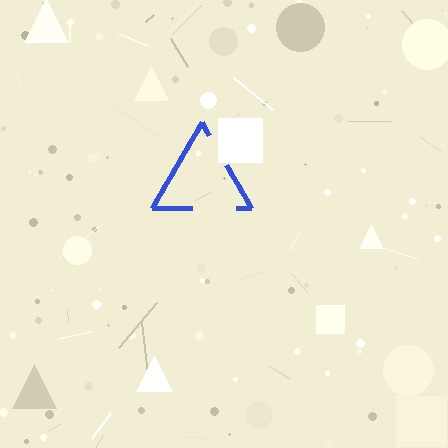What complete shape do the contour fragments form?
The contour fragments form a triangle.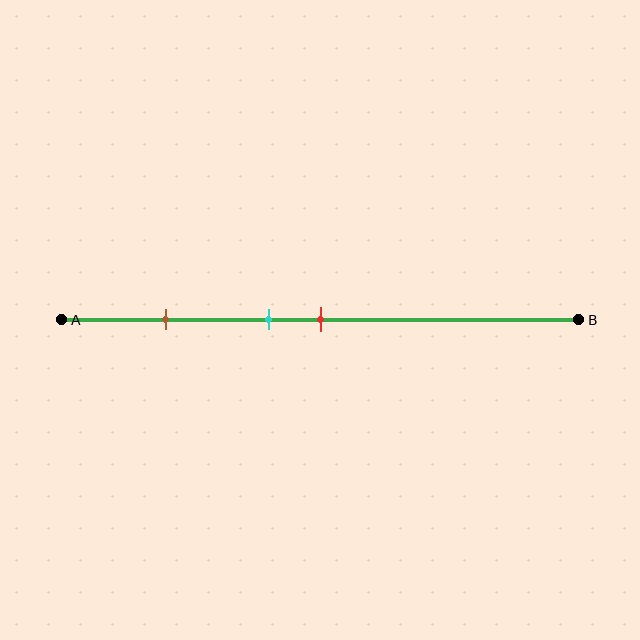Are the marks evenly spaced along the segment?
No, the marks are not evenly spaced.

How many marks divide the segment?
There are 3 marks dividing the segment.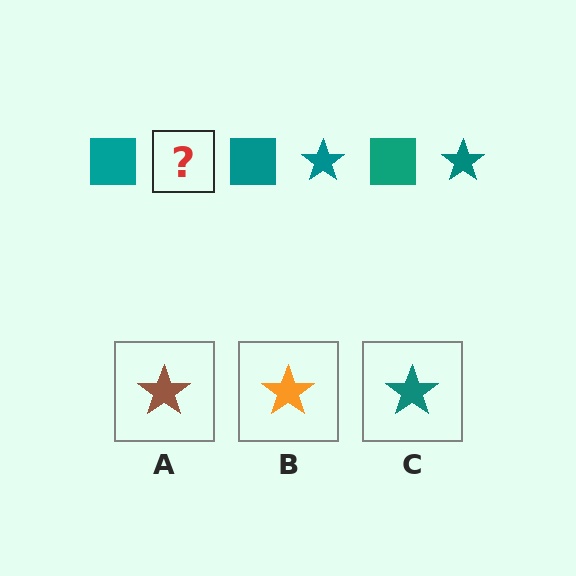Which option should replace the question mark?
Option C.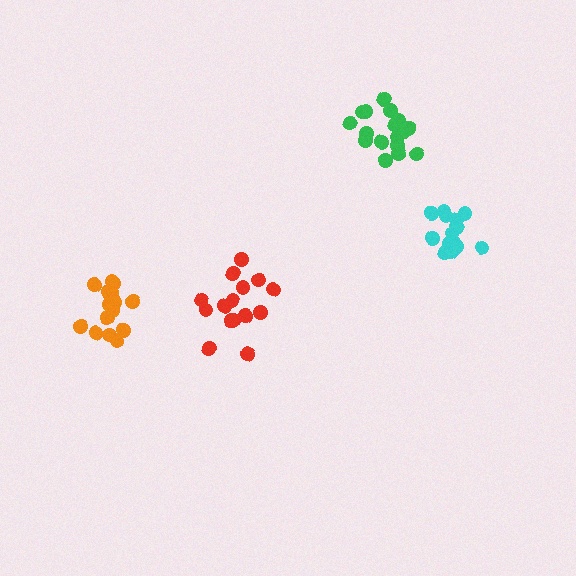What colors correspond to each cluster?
The clusters are colored: cyan, red, orange, green.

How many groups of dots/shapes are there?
There are 4 groups.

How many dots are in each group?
Group 1: 17 dots, Group 2: 15 dots, Group 3: 18 dots, Group 4: 19 dots (69 total).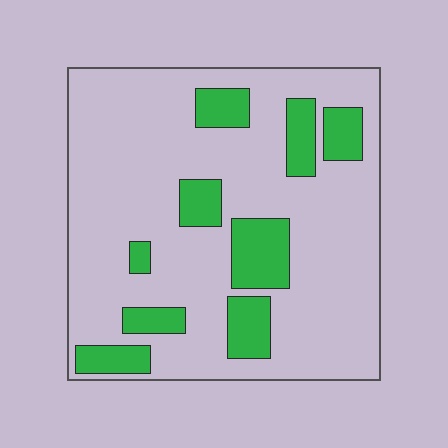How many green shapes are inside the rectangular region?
9.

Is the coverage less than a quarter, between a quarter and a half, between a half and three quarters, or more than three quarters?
Less than a quarter.